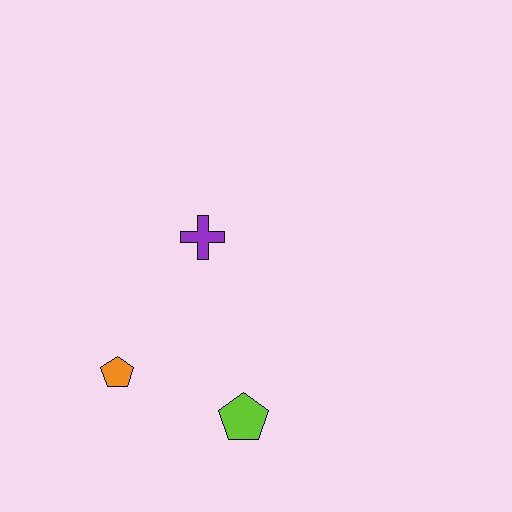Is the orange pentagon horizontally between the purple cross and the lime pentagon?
No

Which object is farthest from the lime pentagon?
The purple cross is farthest from the lime pentagon.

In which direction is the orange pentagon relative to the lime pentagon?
The orange pentagon is to the left of the lime pentagon.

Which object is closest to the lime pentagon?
The orange pentagon is closest to the lime pentagon.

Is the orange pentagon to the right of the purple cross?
No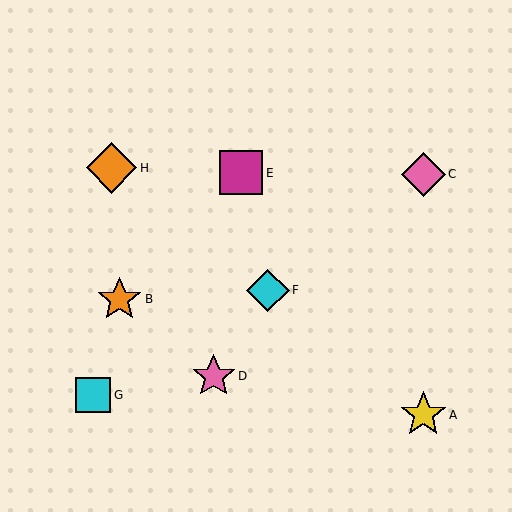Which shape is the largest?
The orange diamond (labeled H) is the largest.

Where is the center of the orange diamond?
The center of the orange diamond is at (111, 168).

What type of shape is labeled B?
Shape B is an orange star.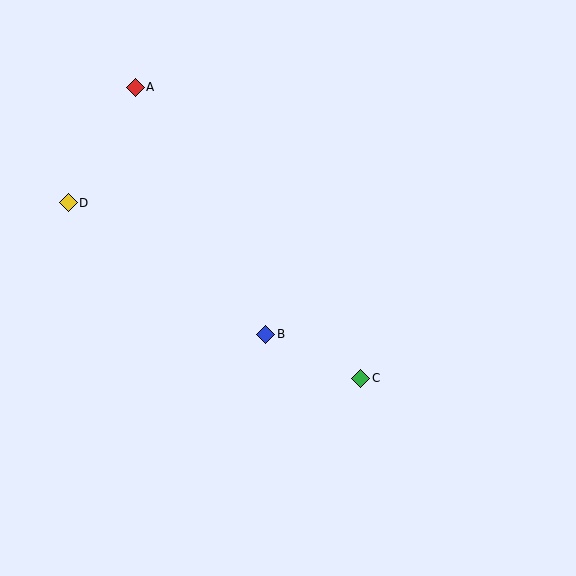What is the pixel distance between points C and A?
The distance between C and A is 368 pixels.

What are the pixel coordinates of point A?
Point A is at (135, 87).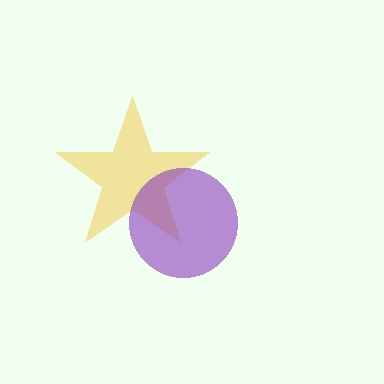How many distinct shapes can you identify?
There are 2 distinct shapes: a yellow star, a purple circle.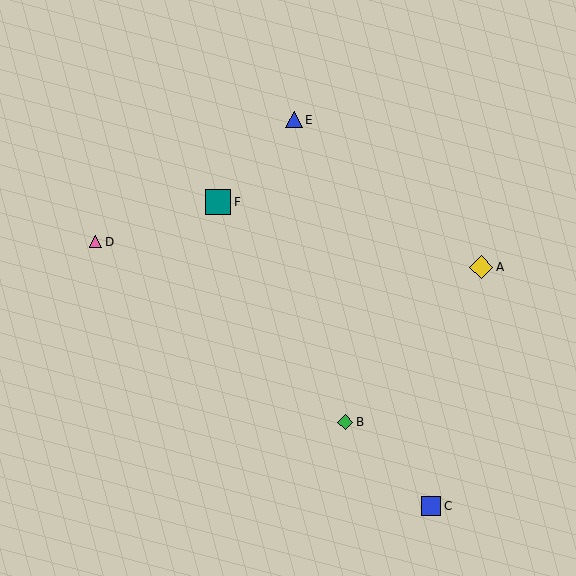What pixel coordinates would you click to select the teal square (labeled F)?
Click at (218, 202) to select the teal square F.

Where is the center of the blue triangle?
The center of the blue triangle is at (294, 120).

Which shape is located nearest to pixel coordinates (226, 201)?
The teal square (labeled F) at (218, 202) is nearest to that location.